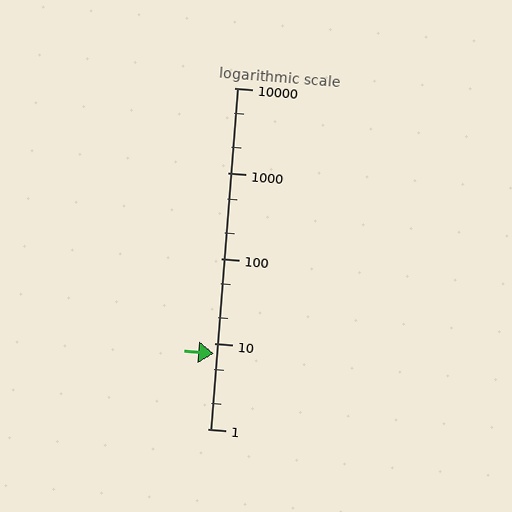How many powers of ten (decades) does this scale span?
The scale spans 4 decades, from 1 to 10000.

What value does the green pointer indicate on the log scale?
The pointer indicates approximately 7.6.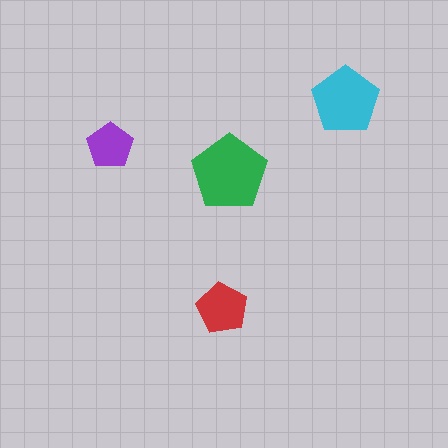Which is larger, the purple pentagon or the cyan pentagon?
The cyan one.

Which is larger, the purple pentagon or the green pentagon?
The green one.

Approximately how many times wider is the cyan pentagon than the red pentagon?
About 1.5 times wider.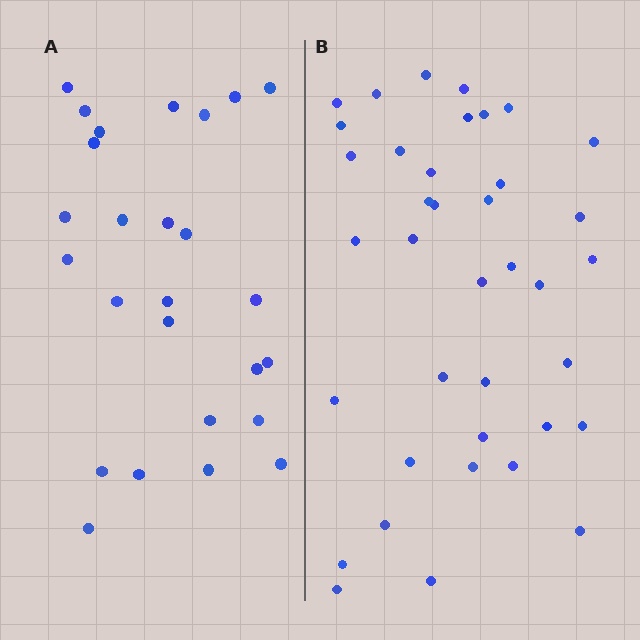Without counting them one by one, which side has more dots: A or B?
Region B (the right region) has more dots.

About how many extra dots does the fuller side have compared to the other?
Region B has roughly 12 or so more dots than region A.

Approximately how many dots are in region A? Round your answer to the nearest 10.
About 30 dots. (The exact count is 26, which rounds to 30.)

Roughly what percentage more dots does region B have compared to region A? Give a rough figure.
About 45% more.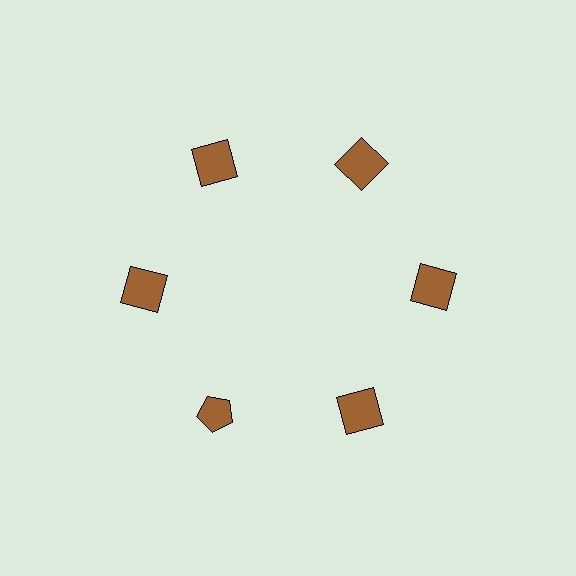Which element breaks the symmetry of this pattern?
The brown pentagon at roughly the 7 o'clock position breaks the symmetry. All other shapes are brown squares.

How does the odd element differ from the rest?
It has a different shape: pentagon instead of square.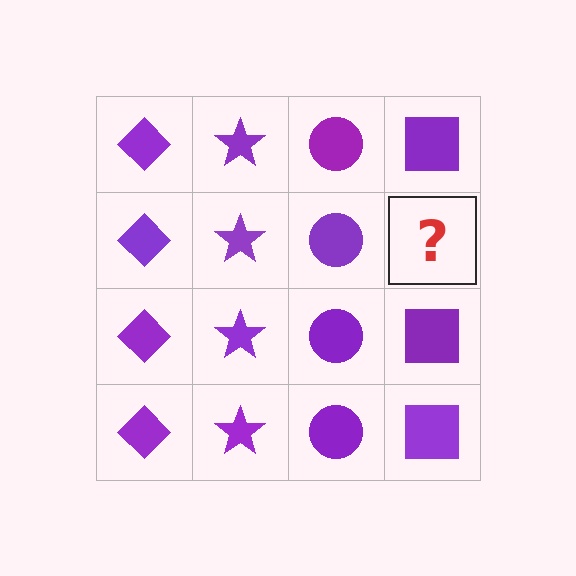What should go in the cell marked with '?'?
The missing cell should contain a purple square.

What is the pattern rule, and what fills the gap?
The rule is that each column has a consistent shape. The gap should be filled with a purple square.